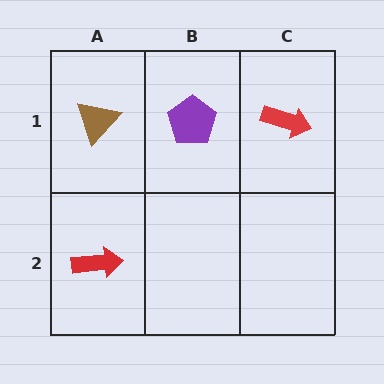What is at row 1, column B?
A purple pentagon.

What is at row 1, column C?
A red arrow.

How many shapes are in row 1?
3 shapes.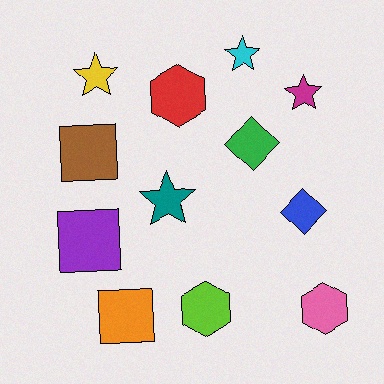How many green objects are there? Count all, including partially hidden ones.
There is 1 green object.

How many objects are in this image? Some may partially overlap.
There are 12 objects.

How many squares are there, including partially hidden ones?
There are 3 squares.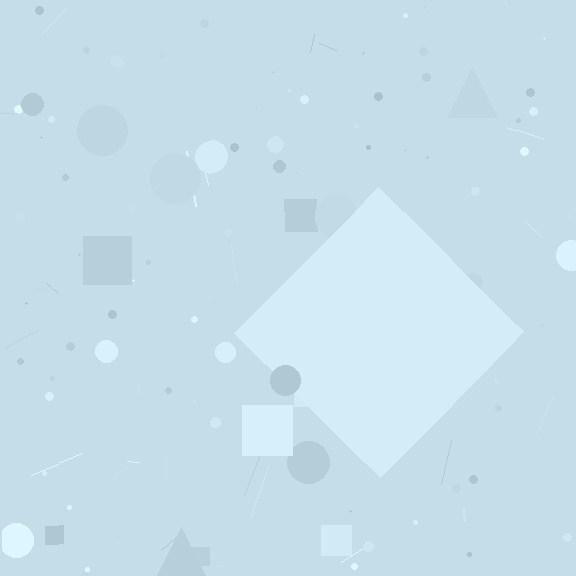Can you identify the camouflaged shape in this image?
The camouflaged shape is a diamond.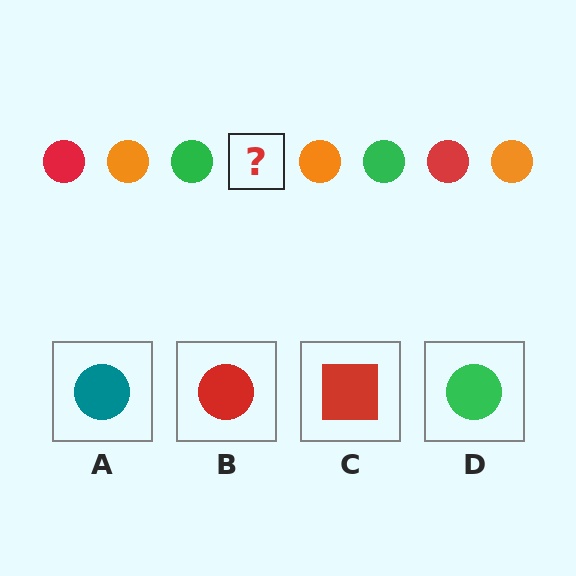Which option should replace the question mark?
Option B.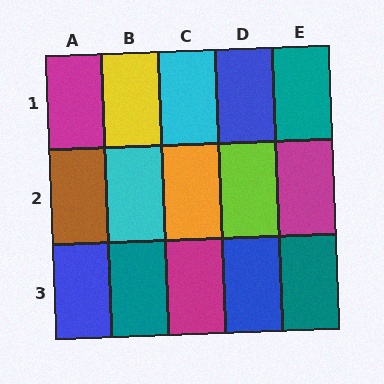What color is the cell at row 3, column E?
Teal.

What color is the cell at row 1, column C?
Cyan.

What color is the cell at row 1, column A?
Magenta.